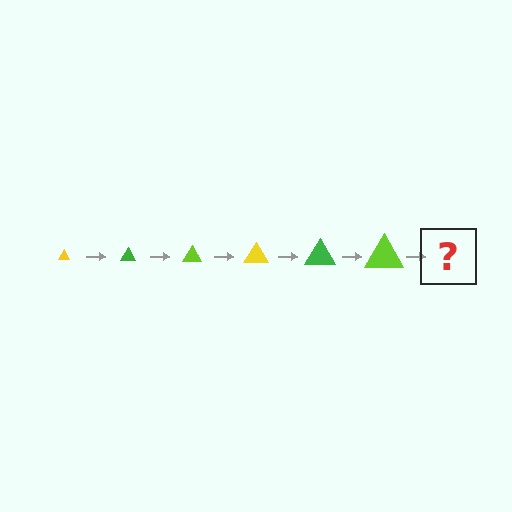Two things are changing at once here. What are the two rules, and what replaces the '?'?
The two rules are that the triangle grows larger each step and the color cycles through yellow, green, and lime. The '?' should be a yellow triangle, larger than the previous one.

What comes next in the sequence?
The next element should be a yellow triangle, larger than the previous one.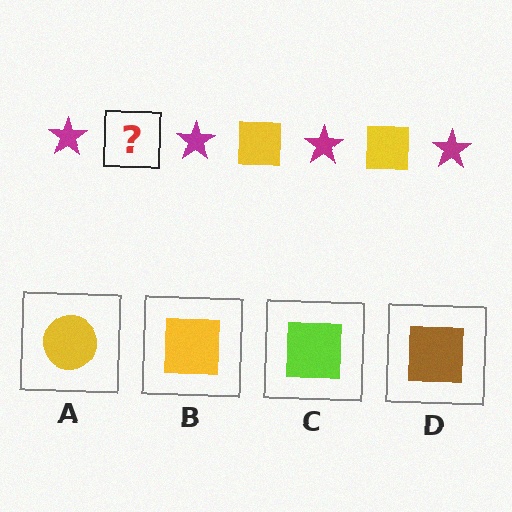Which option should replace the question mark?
Option B.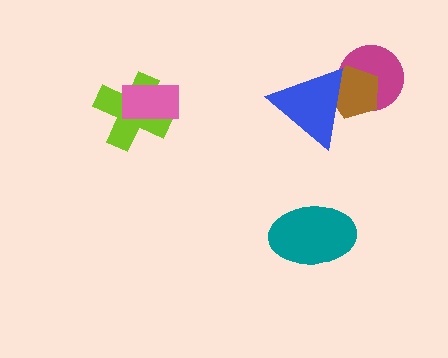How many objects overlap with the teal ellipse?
0 objects overlap with the teal ellipse.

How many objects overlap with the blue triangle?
2 objects overlap with the blue triangle.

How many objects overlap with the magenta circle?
2 objects overlap with the magenta circle.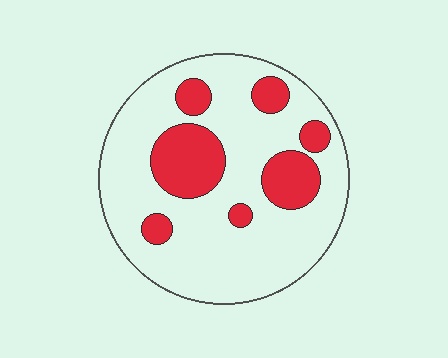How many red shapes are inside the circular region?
7.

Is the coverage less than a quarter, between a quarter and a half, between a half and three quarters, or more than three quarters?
Less than a quarter.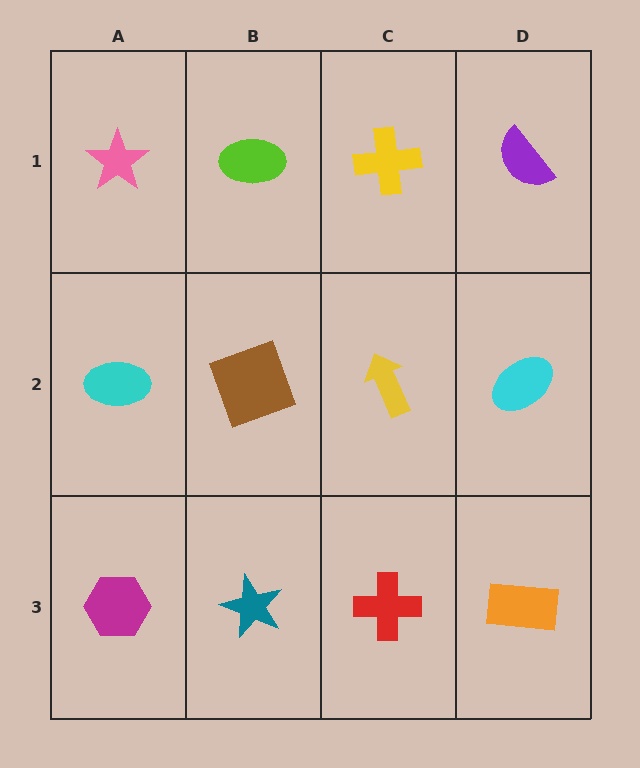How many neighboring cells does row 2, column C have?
4.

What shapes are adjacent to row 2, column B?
A lime ellipse (row 1, column B), a teal star (row 3, column B), a cyan ellipse (row 2, column A), a yellow arrow (row 2, column C).